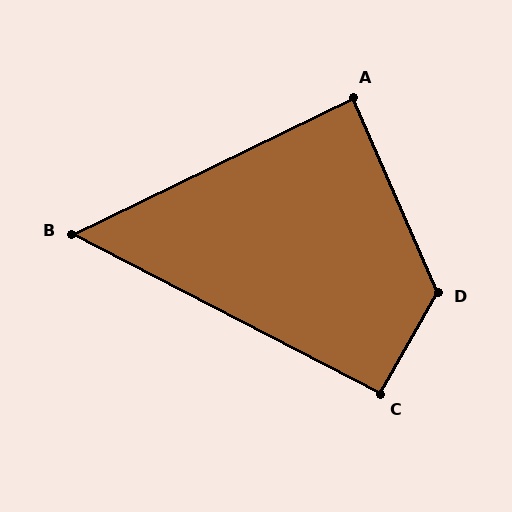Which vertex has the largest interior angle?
D, at approximately 127 degrees.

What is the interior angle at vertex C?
Approximately 92 degrees (approximately right).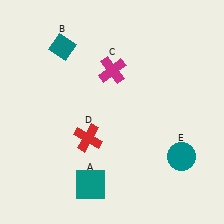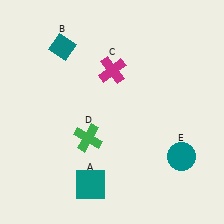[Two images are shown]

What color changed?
The cross (D) changed from red in Image 1 to green in Image 2.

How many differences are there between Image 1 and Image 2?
There is 1 difference between the two images.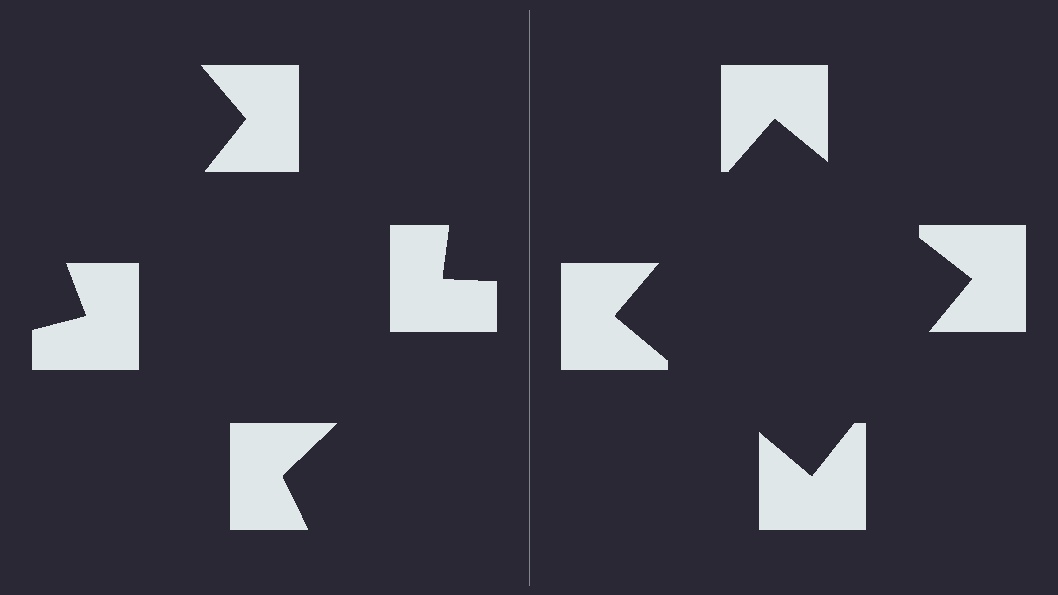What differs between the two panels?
The notched squares are positioned identically on both sides; only the wedge orientations differ. On the right they align to a square; on the left they are misaligned.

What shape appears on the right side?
An illusory square.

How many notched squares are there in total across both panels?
8 — 4 on each side.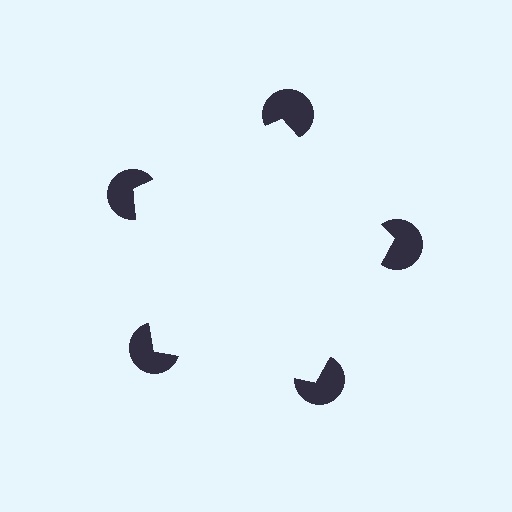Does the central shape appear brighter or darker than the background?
It typically appears slightly brighter than the background, even though no actual brightness change is drawn.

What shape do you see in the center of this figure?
An illusory pentagon — its edges are inferred from the aligned wedge cuts in the pac-man discs, not physically drawn.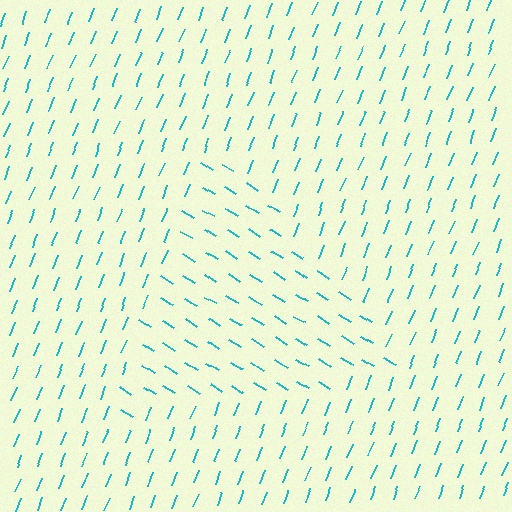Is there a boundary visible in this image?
Yes, there is a texture boundary formed by a change in line orientation.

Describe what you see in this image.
The image is filled with small cyan line segments. A triangle region in the image has lines oriented differently from the surrounding lines, creating a visible texture boundary.